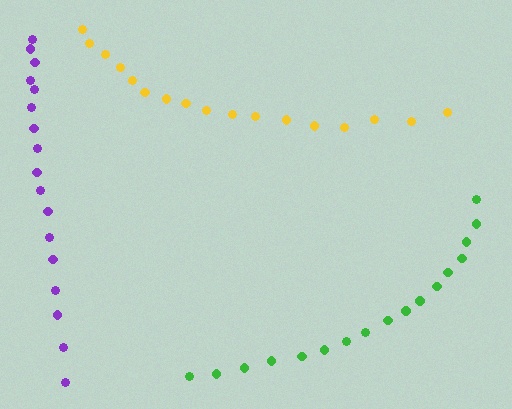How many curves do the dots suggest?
There are 3 distinct paths.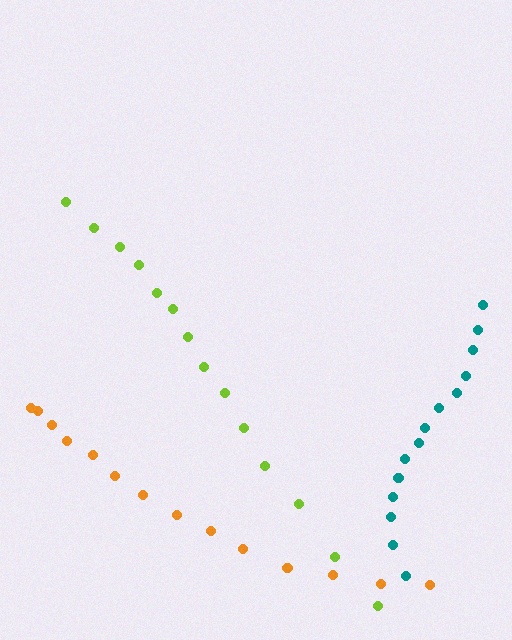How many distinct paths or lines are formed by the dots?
There are 3 distinct paths.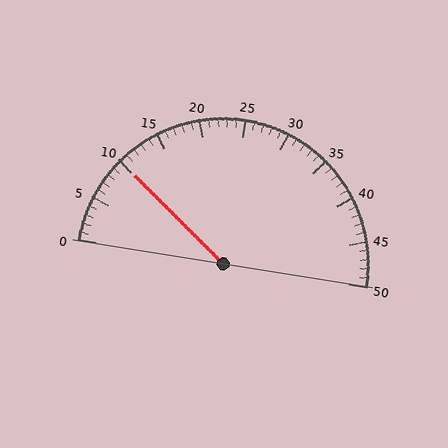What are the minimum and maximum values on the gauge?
The gauge ranges from 0 to 50.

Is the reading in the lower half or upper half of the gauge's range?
The reading is in the lower half of the range (0 to 50).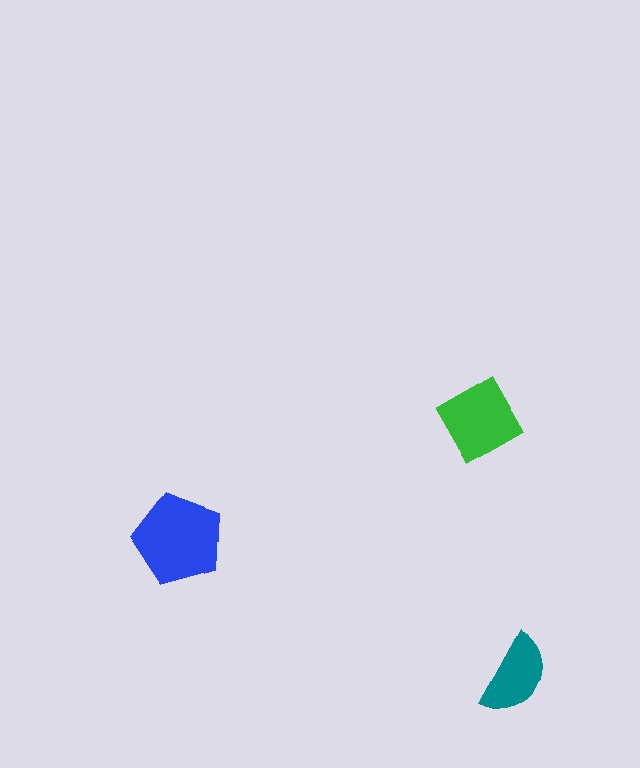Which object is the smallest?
The teal semicircle.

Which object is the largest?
The blue pentagon.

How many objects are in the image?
There are 3 objects in the image.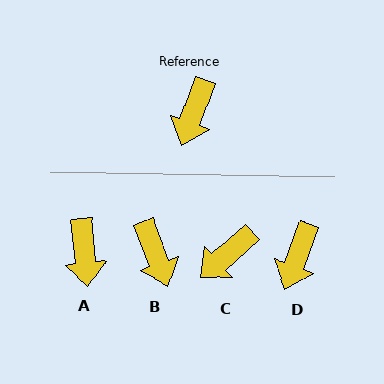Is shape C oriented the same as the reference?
No, it is off by about 28 degrees.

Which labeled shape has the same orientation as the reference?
D.